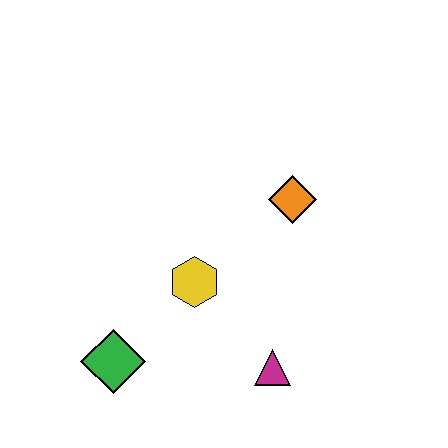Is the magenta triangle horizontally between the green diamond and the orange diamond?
Yes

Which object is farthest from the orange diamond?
The green diamond is farthest from the orange diamond.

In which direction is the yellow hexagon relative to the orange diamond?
The yellow hexagon is to the left of the orange diamond.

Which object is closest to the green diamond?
The yellow hexagon is closest to the green diamond.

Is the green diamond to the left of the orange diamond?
Yes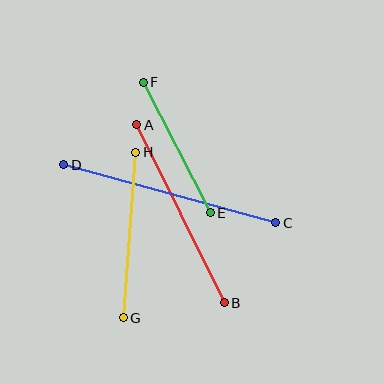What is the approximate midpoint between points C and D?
The midpoint is at approximately (170, 194) pixels.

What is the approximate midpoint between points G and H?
The midpoint is at approximately (129, 235) pixels.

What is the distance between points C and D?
The distance is approximately 220 pixels.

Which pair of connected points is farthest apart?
Points C and D are farthest apart.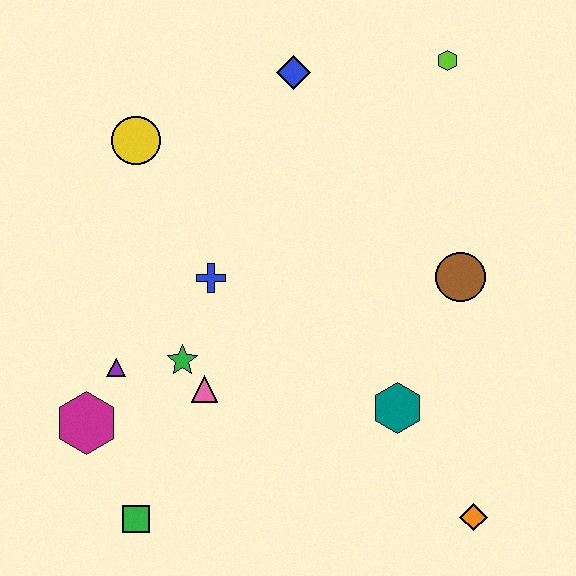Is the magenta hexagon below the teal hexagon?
Yes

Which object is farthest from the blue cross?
The orange diamond is farthest from the blue cross.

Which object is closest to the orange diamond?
The teal hexagon is closest to the orange diamond.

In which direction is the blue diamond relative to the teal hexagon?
The blue diamond is above the teal hexagon.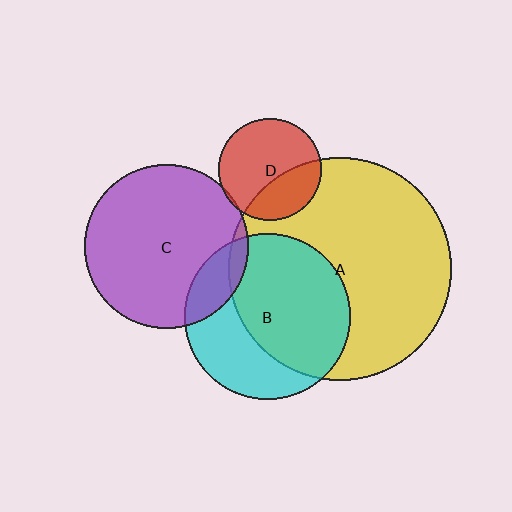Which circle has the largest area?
Circle A (yellow).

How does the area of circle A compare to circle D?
Approximately 4.7 times.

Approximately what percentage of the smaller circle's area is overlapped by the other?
Approximately 35%.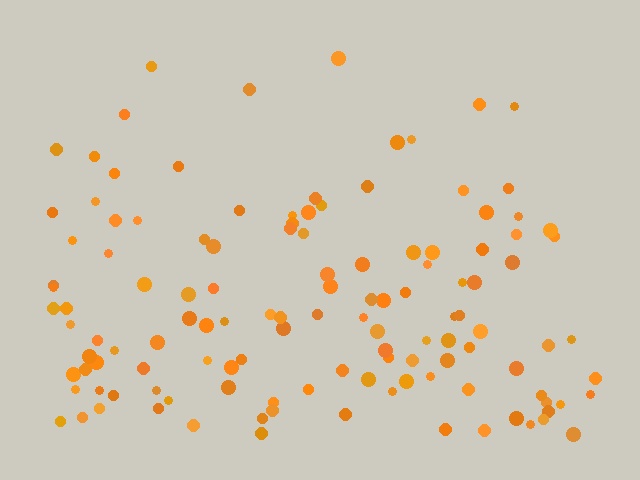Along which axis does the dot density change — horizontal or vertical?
Vertical.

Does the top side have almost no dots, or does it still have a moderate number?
Still a moderate number, just noticeably fewer than the bottom.